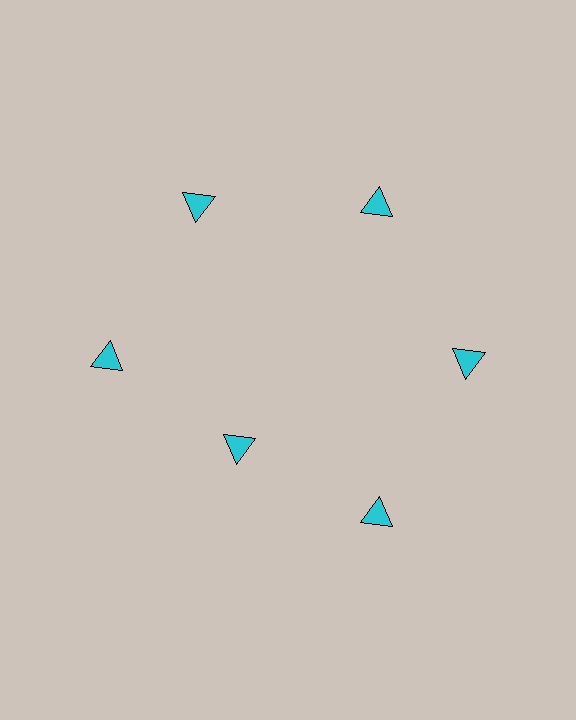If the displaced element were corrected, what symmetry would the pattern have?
It would have 6-fold rotational symmetry — the pattern would map onto itself every 60 degrees.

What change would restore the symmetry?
The symmetry would be restored by moving it outward, back onto the ring so that all 6 triangles sit at equal angles and equal distance from the center.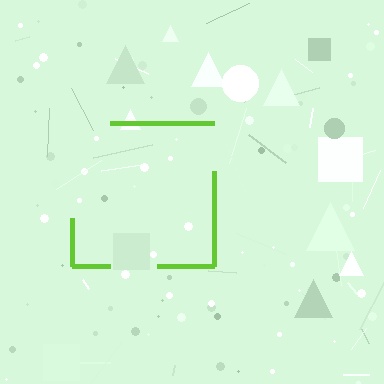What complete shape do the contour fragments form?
The contour fragments form a square.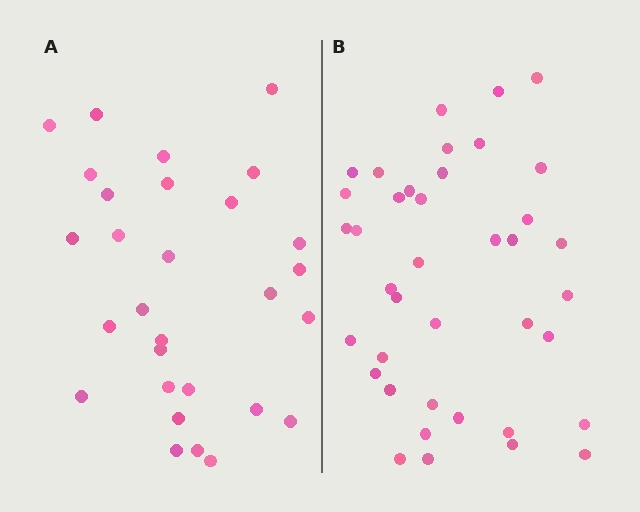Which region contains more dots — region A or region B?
Region B (the right region) has more dots.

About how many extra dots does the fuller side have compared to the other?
Region B has roughly 10 or so more dots than region A.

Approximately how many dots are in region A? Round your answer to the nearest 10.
About 30 dots. (The exact count is 29, which rounds to 30.)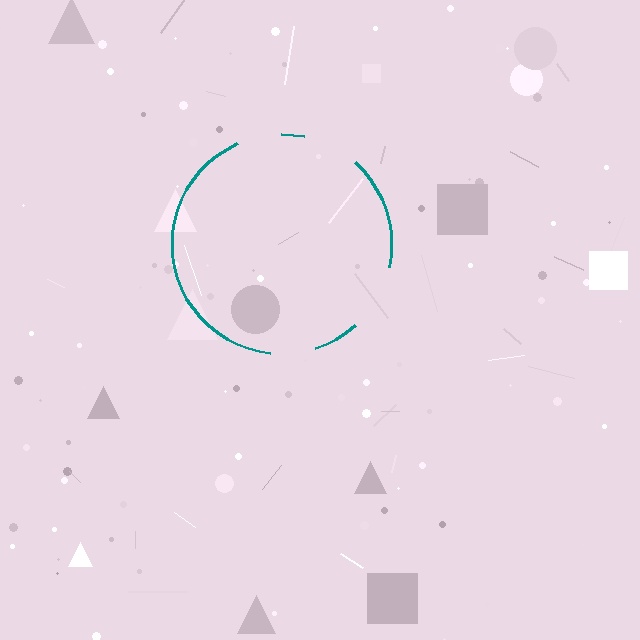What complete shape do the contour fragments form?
The contour fragments form a circle.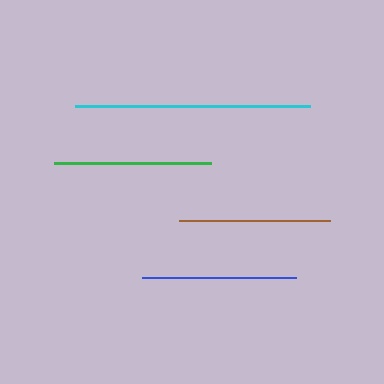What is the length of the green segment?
The green segment is approximately 158 pixels long.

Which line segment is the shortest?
The brown line is the shortest at approximately 151 pixels.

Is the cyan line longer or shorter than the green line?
The cyan line is longer than the green line.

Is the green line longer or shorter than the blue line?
The green line is longer than the blue line.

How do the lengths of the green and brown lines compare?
The green and brown lines are approximately the same length.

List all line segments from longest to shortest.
From longest to shortest: cyan, green, blue, brown.